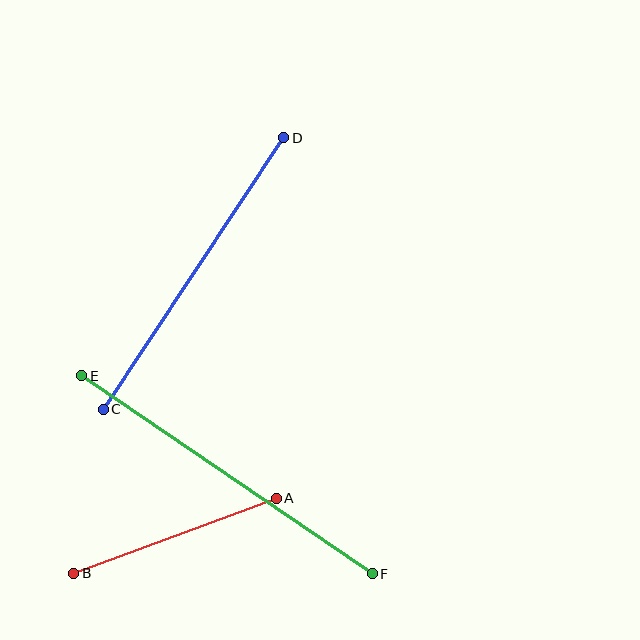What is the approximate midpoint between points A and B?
The midpoint is at approximately (175, 536) pixels.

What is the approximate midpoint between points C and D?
The midpoint is at approximately (193, 273) pixels.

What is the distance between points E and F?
The distance is approximately 352 pixels.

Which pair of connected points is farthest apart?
Points E and F are farthest apart.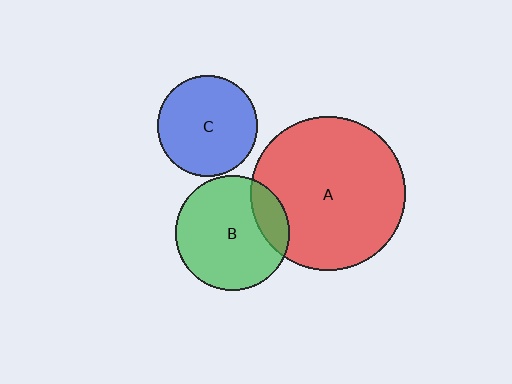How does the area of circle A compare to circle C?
Approximately 2.3 times.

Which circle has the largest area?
Circle A (red).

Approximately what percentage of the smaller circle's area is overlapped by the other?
Approximately 15%.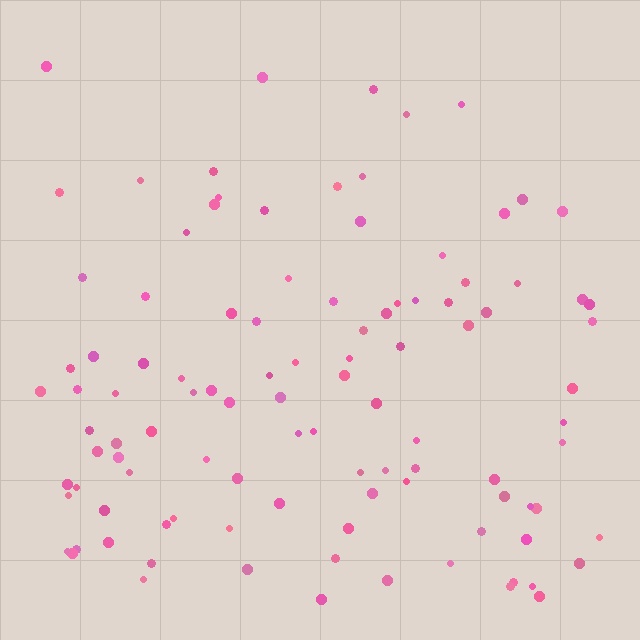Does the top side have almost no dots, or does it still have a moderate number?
Still a moderate number, just noticeably fewer than the bottom.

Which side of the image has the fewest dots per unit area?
The top.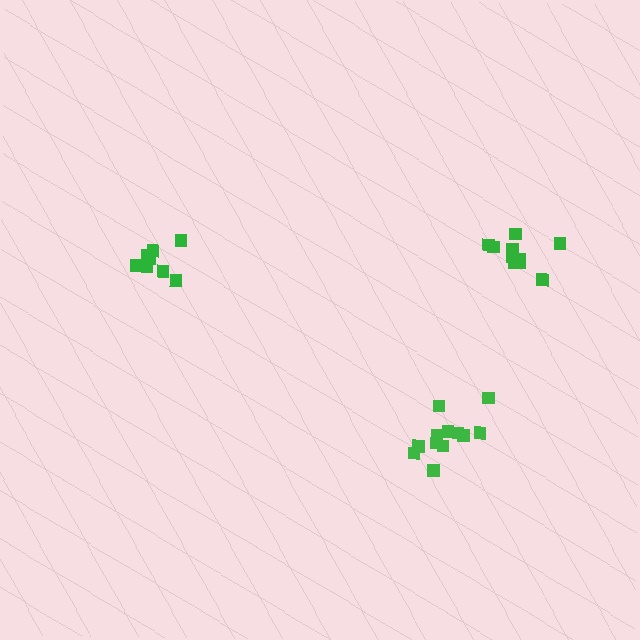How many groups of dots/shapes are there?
There are 3 groups.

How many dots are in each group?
Group 1: 8 dots, Group 2: 12 dots, Group 3: 10 dots (30 total).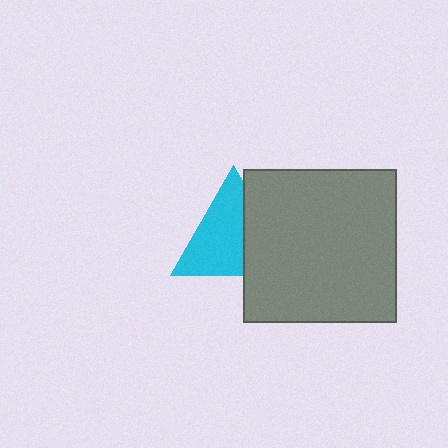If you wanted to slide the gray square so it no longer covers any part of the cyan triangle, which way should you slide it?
Slide it right — that is the most direct way to separate the two shapes.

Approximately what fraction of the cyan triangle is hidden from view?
Roughly 36% of the cyan triangle is hidden behind the gray square.